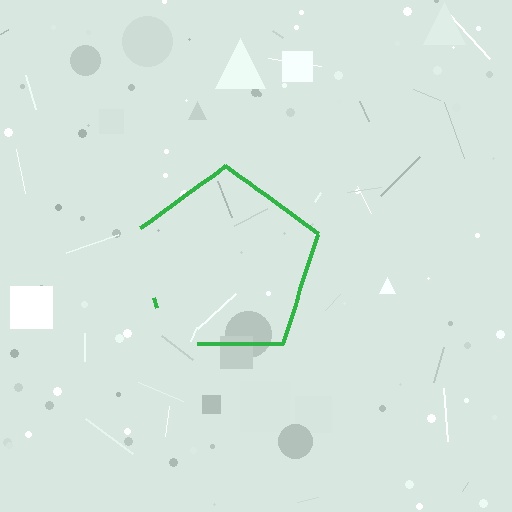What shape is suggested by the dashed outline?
The dashed outline suggests a pentagon.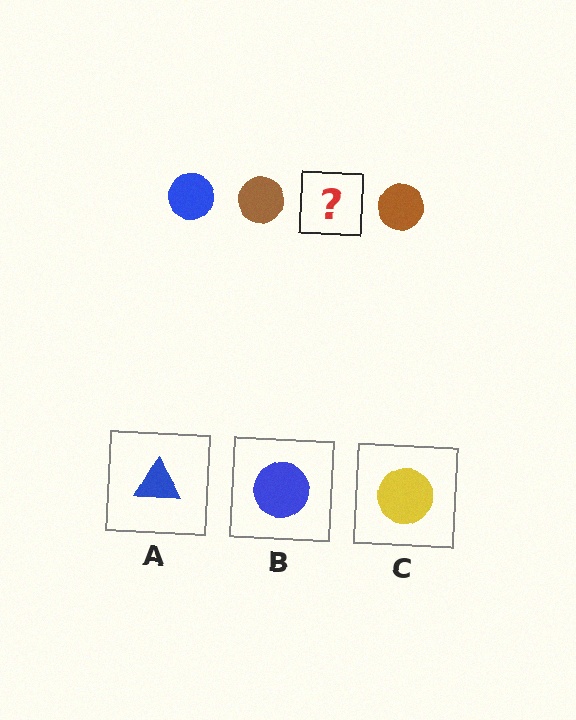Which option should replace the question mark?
Option B.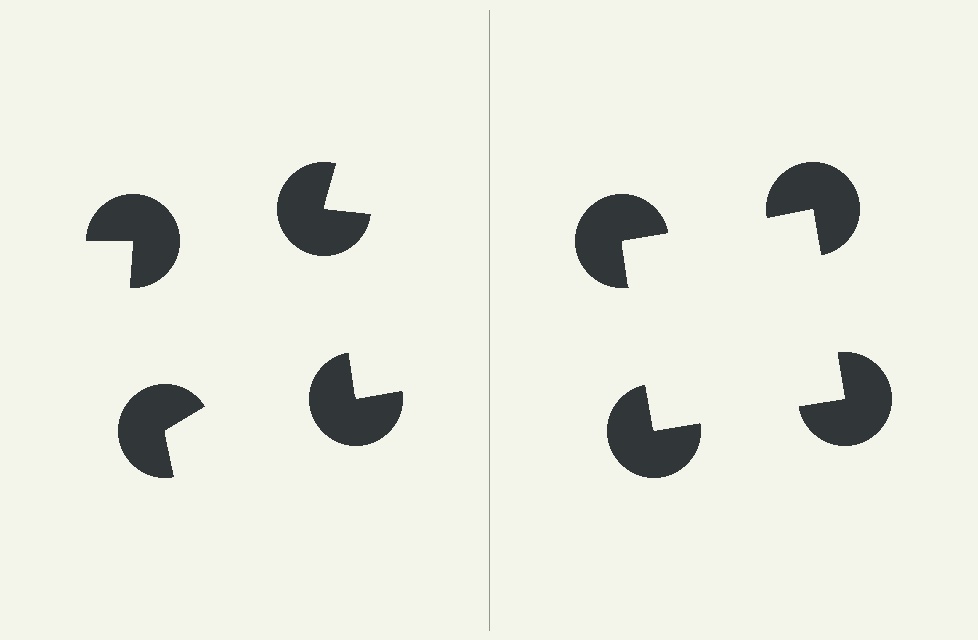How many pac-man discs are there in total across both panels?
8 — 4 on each side.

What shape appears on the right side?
An illusory square.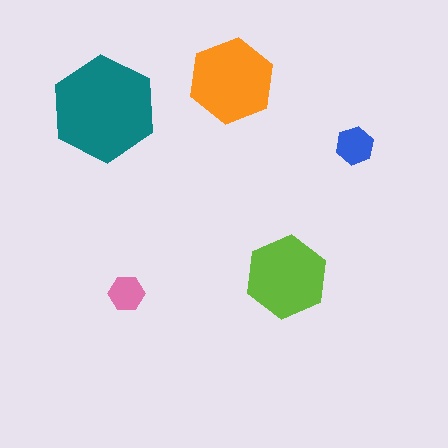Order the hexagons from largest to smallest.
the teal one, the orange one, the lime one, the blue one, the pink one.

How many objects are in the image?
There are 5 objects in the image.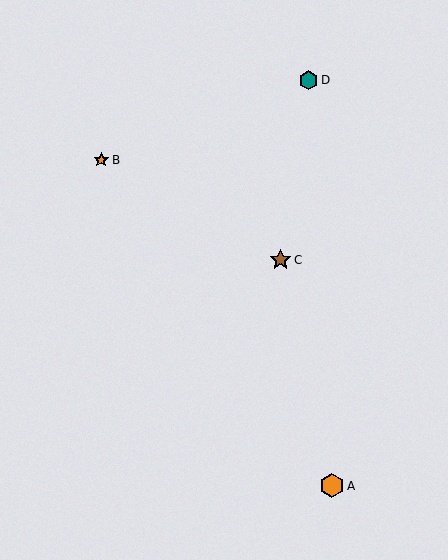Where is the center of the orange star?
The center of the orange star is at (101, 160).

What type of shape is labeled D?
Shape D is a teal hexagon.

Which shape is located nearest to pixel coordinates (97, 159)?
The orange star (labeled B) at (101, 160) is nearest to that location.